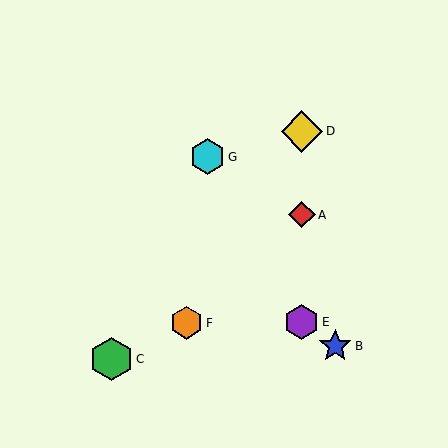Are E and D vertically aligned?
Yes, both are at x≈302.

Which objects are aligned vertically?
Objects A, D, E are aligned vertically.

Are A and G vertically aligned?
No, A is at x≈302 and G is at x≈208.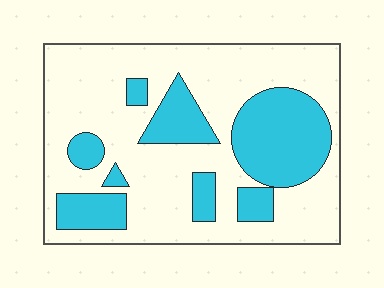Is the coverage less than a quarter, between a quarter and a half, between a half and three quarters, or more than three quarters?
Between a quarter and a half.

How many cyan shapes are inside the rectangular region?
8.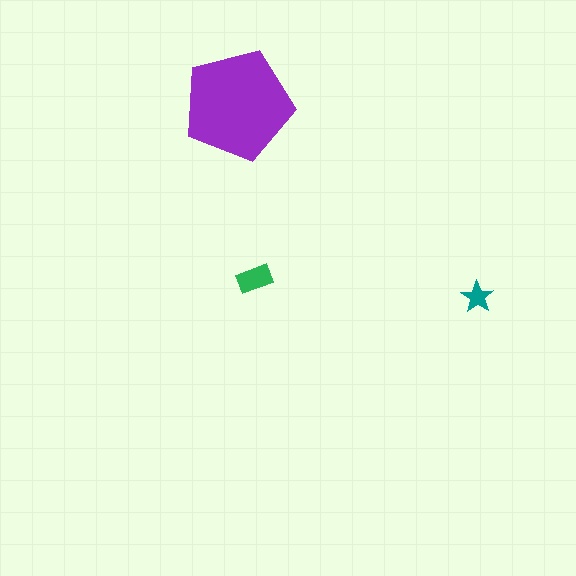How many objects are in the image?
There are 3 objects in the image.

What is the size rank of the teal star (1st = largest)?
3rd.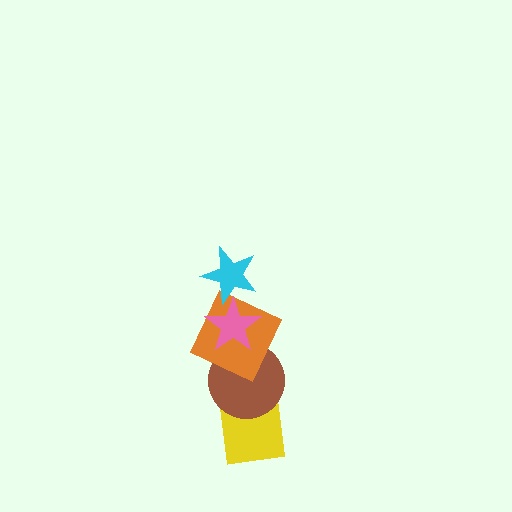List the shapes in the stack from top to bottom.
From top to bottom: the cyan star, the pink star, the orange square, the brown circle, the yellow square.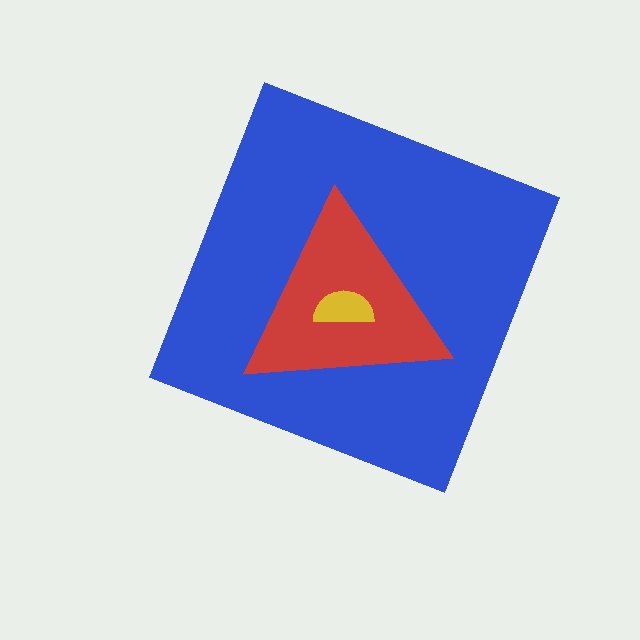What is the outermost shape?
The blue diamond.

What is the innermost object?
The yellow semicircle.